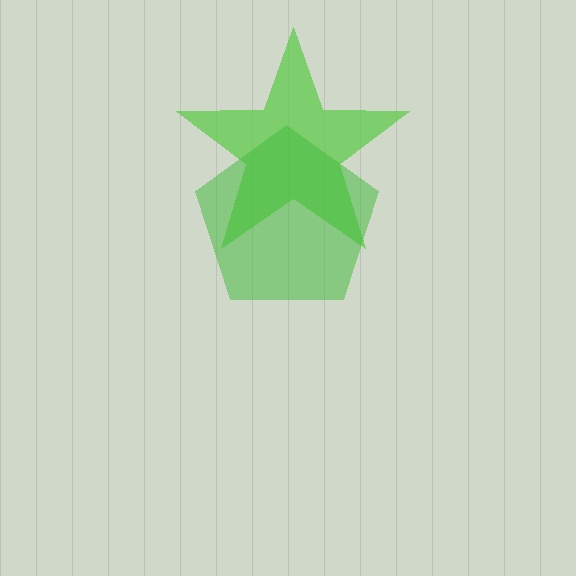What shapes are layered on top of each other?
The layered shapes are: a lime star, a green pentagon.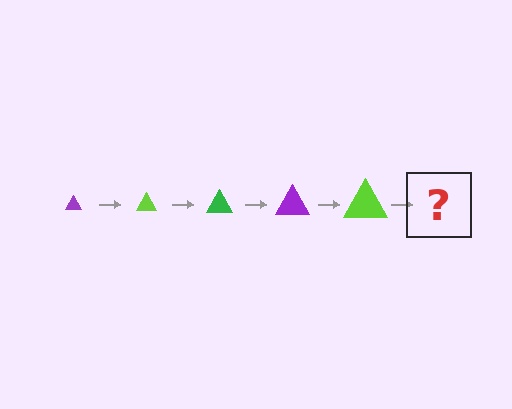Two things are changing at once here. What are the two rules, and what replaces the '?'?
The two rules are that the triangle grows larger each step and the color cycles through purple, lime, and green. The '?' should be a green triangle, larger than the previous one.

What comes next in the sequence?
The next element should be a green triangle, larger than the previous one.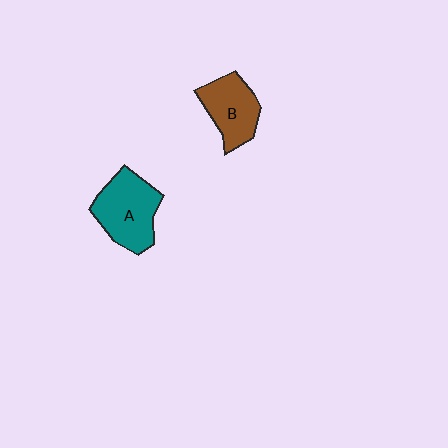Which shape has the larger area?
Shape A (teal).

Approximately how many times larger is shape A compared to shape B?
Approximately 1.3 times.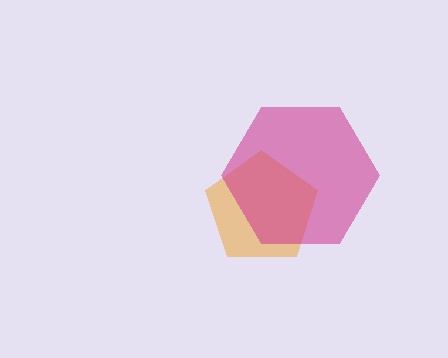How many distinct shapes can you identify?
There are 2 distinct shapes: an orange pentagon, a magenta hexagon.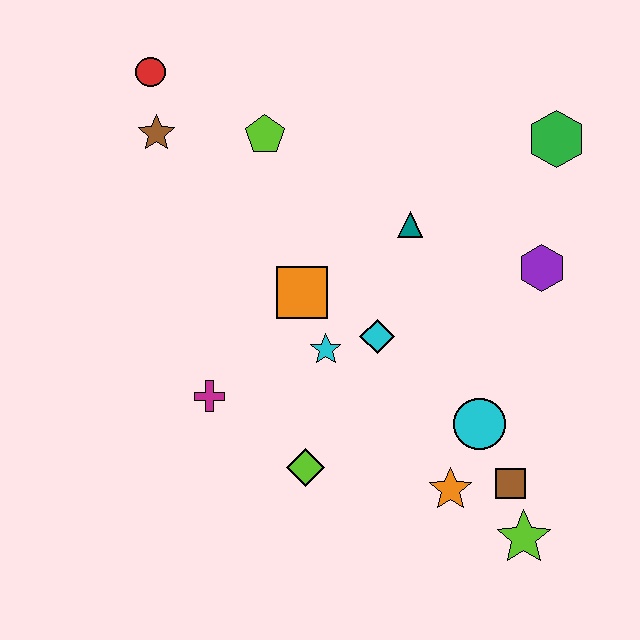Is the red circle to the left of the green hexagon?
Yes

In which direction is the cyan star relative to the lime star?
The cyan star is to the left of the lime star.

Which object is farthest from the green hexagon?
The magenta cross is farthest from the green hexagon.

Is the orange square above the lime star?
Yes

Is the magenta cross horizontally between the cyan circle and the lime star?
No